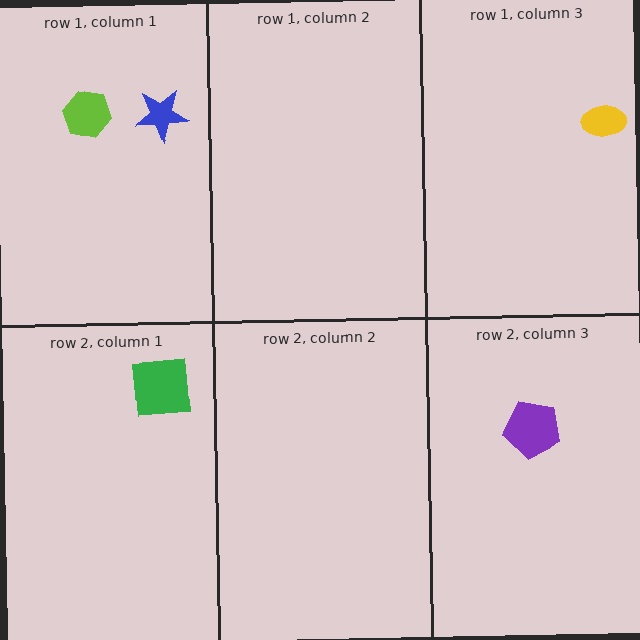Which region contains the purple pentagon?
The row 2, column 3 region.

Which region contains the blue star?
The row 1, column 1 region.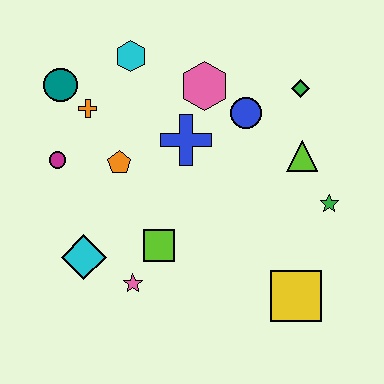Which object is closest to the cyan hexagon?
The orange cross is closest to the cyan hexagon.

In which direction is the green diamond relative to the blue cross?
The green diamond is to the right of the blue cross.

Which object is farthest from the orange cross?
The yellow square is farthest from the orange cross.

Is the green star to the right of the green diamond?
Yes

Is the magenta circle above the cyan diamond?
Yes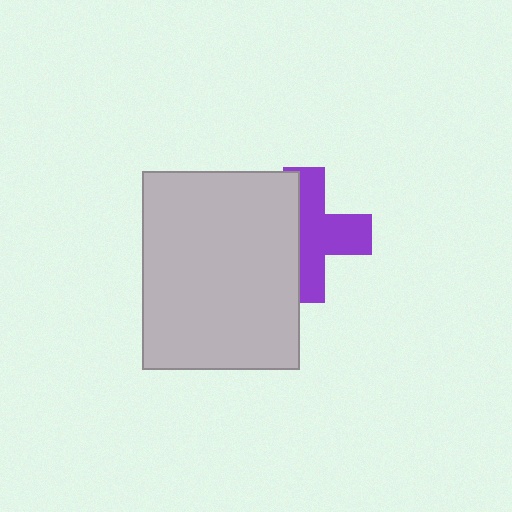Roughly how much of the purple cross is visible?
About half of it is visible (roughly 57%).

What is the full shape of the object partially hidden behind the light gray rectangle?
The partially hidden object is a purple cross.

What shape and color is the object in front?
The object in front is a light gray rectangle.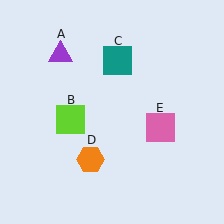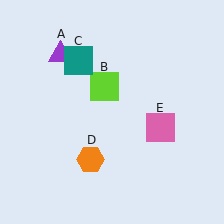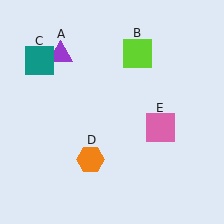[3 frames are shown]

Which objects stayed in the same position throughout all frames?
Purple triangle (object A) and orange hexagon (object D) and pink square (object E) remained stationary.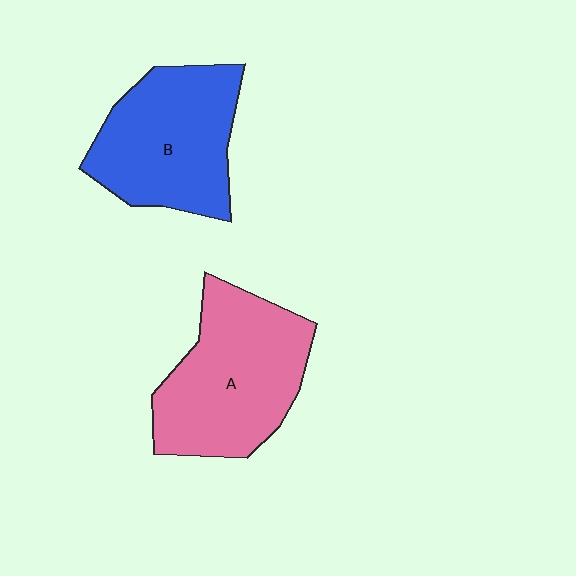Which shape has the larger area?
Shape A (pink).